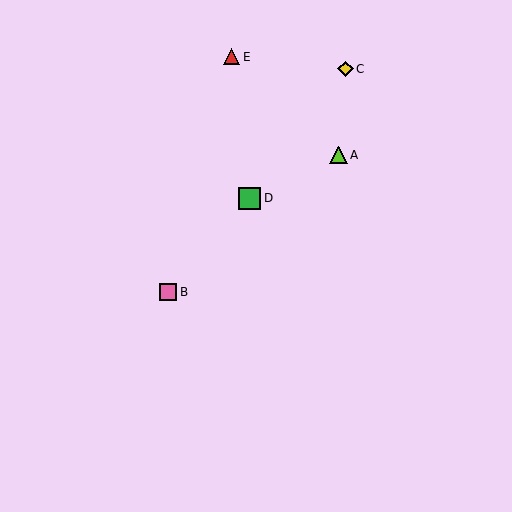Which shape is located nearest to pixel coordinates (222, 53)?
The red triangle (labeled E) at (232, 57) is nearest to that location.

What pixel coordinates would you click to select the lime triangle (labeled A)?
Click at (338, 155) to select the lime triangle A.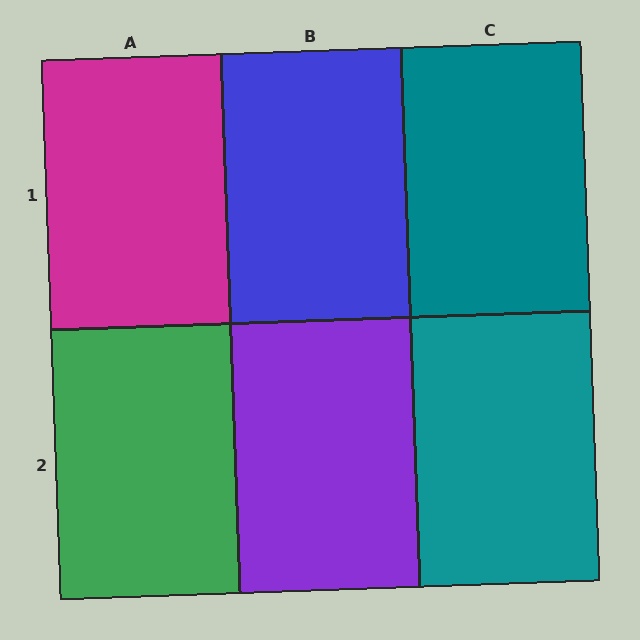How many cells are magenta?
1 cell is magenta.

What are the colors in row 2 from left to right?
Green, purple, teal.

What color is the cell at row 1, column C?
Teal.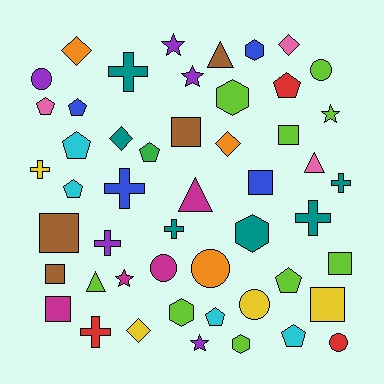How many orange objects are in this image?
There are 3 orange objects.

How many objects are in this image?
There are 50 objects.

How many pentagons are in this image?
There are 9 pentagons.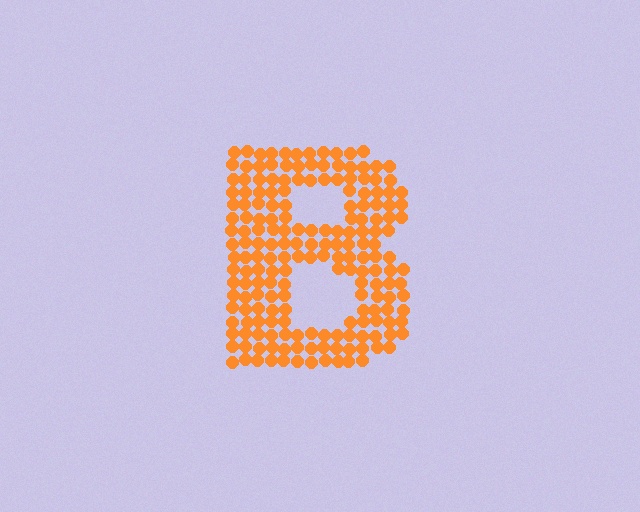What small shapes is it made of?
It is made of small circles.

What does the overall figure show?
The overall figure shows the letter B.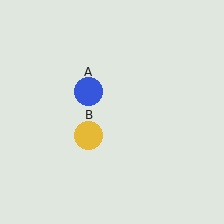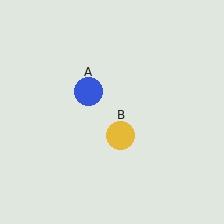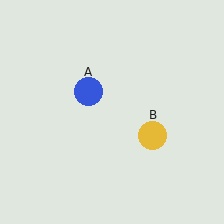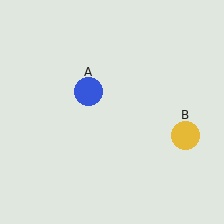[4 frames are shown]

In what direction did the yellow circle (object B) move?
The yellow circle (object B) moved right.